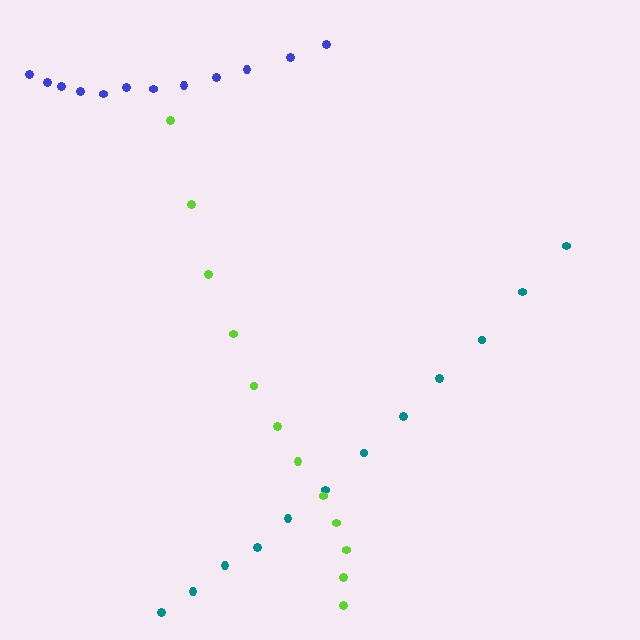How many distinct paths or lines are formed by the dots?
There are 3 distinct paths.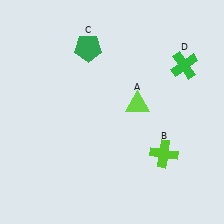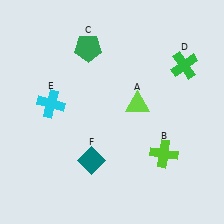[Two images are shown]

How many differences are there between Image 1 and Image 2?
There are 2 differences between the two images.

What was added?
A cyan cross (E), a teal diamond (F) were added in Image 2.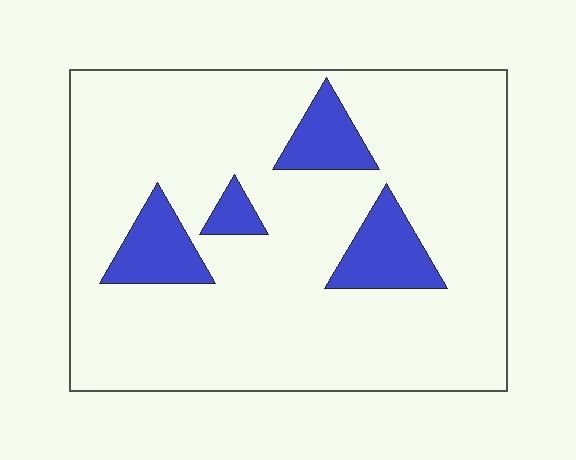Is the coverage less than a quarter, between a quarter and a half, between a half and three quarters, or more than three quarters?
Less than a quarter.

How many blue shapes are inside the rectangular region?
4.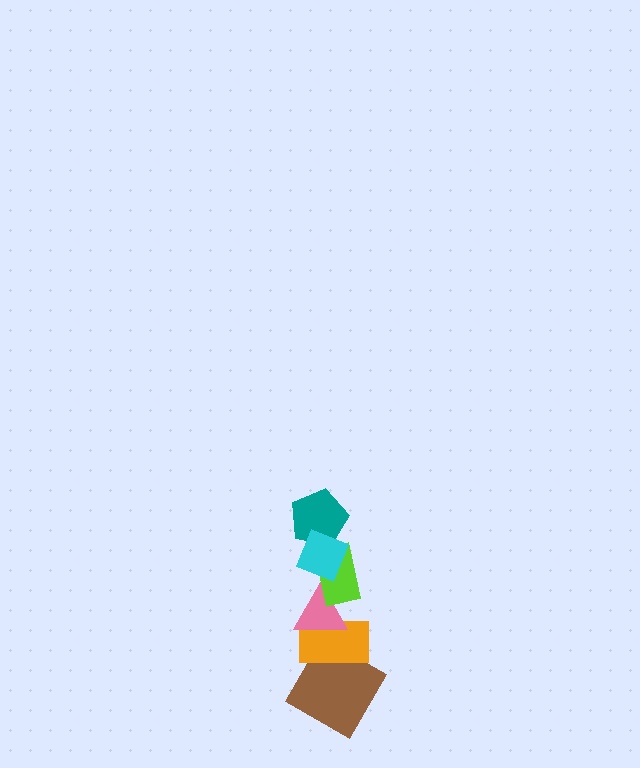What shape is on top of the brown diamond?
The orange rectangle is on top of the brown diamond.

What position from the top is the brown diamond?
The brown diamond is 6th from the top.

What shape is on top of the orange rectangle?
The pink triangle is on top of the orange rectangle.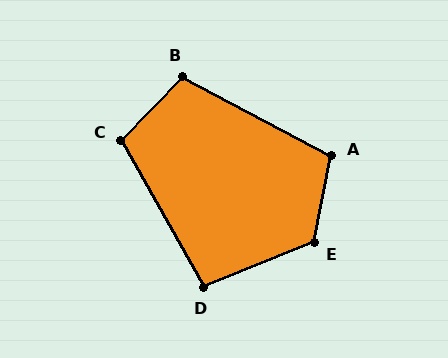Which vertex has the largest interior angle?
E, at approximately 123 degrees.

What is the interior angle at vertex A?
Approximately 107 degrees (obtuse).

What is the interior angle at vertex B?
Approximately 107 degrees (obtuse).